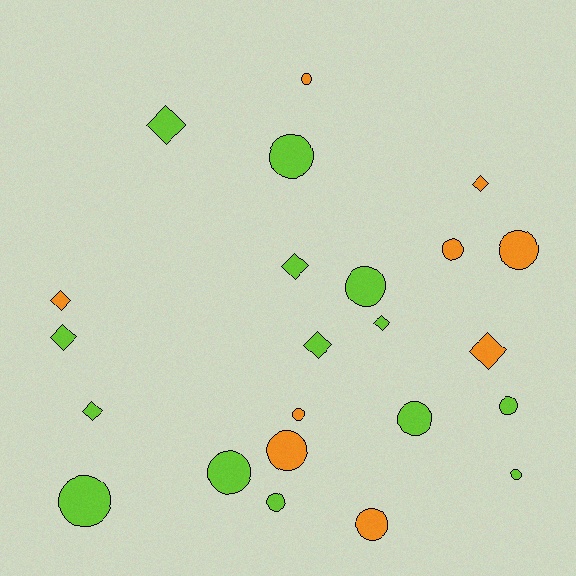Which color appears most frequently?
Lime, with 14 objects.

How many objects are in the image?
There are 23 objects.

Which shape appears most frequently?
Circle, with 14 objects.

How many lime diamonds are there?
There are 6 lime diamonds.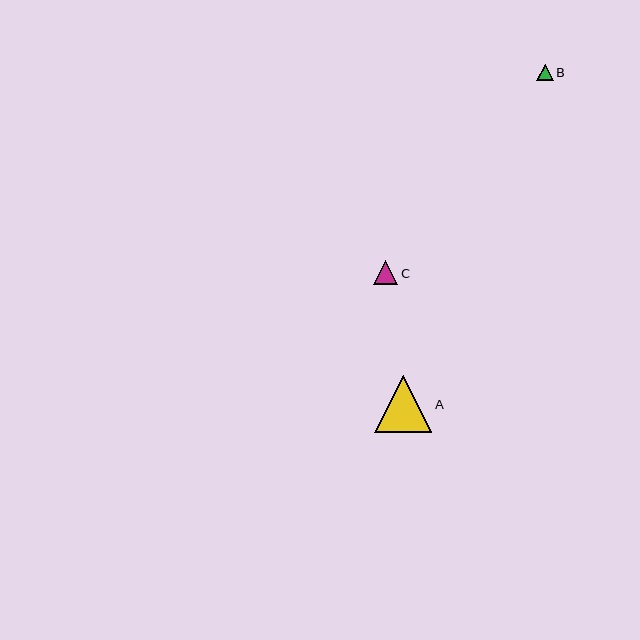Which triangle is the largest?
Triangle A is the largest with a size of approximately 57 pixels.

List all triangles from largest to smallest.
From largest to smallest: A, C, B.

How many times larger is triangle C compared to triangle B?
Triangle C is approximately 1.5 times the size of triangle B.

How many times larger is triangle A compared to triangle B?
Triangle A is approximately 3.5 times the size of triangle B.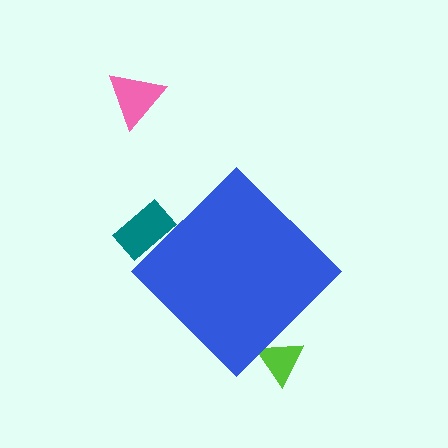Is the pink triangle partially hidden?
No, the pink triangle is fully visible.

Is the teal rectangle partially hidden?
Yes, the teal rectangle is partially hidden behind the blue diamond.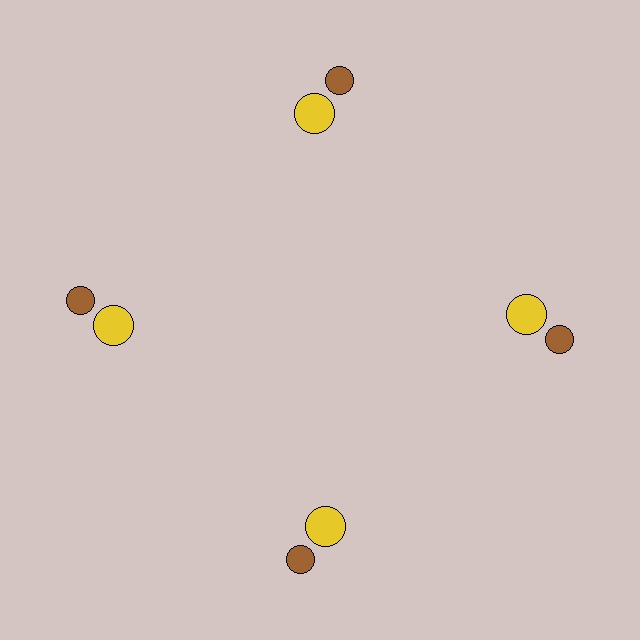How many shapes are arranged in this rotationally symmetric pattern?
There are 8 shapes, arranged in 4 groups of 2.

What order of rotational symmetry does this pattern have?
This pattern has 4-fold rotational symmetry.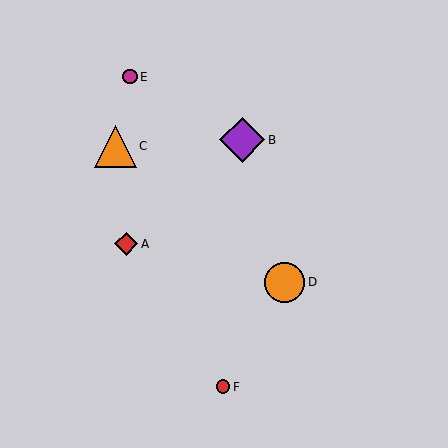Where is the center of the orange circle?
The center of the orange circle is at (285, 282).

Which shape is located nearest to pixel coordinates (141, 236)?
The red diamond (labeled A) at (126, 244) is nearest to that location.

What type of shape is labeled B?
Shape B is a purple diamond.